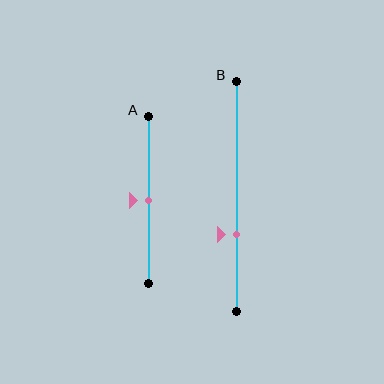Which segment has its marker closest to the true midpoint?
Segment A has its marker closest to the true midpoint.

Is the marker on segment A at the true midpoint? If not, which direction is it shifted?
Yes, the marker on segment A is at the true midpoint.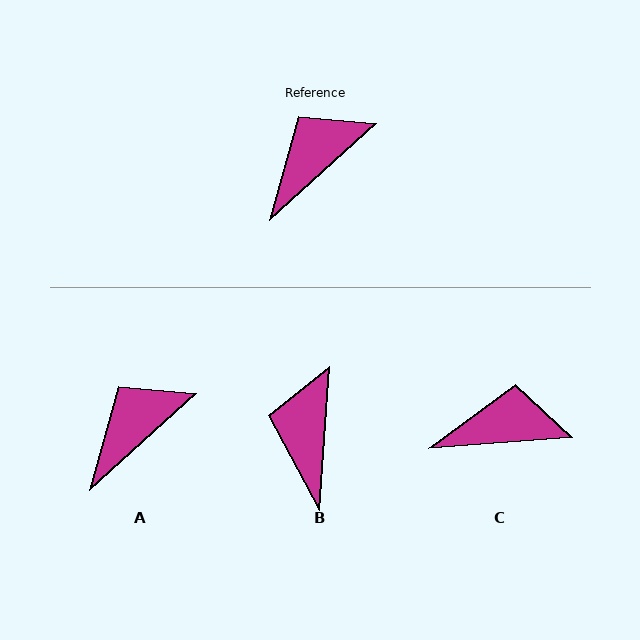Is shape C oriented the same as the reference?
No, it is off by about 38 degrees.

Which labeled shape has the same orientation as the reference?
A.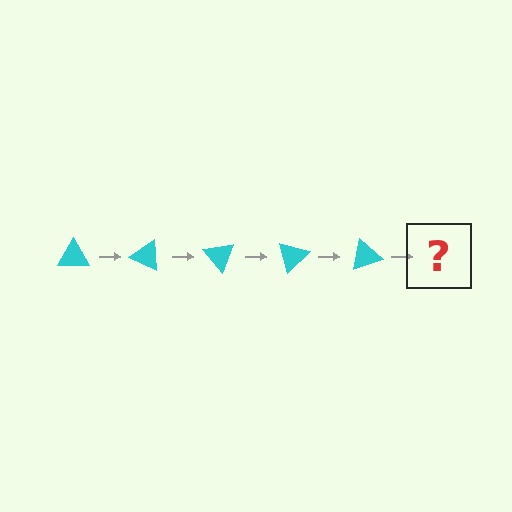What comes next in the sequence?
The next element should be a cyan triangle rotated 125 degrees.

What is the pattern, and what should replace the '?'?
The pattern is that the triangle rotates 25 degrees each step. The '?' should be a cyan triangle rotated 125 degrees.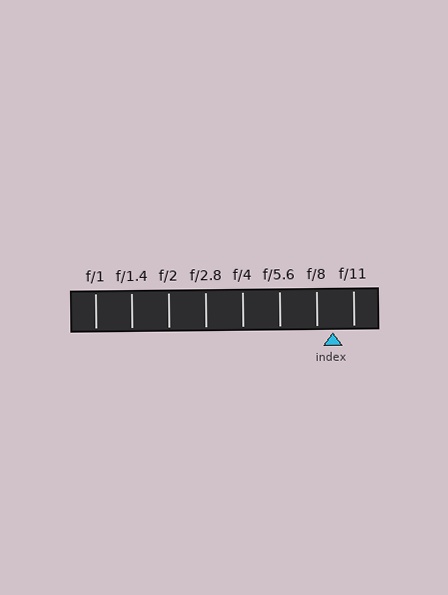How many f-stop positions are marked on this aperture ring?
There are 8 f-stop positions marked.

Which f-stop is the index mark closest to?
The index mark is closest to f/8.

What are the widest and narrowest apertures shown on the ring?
The widest aperture shown is f/1 and the narrowest is f/11.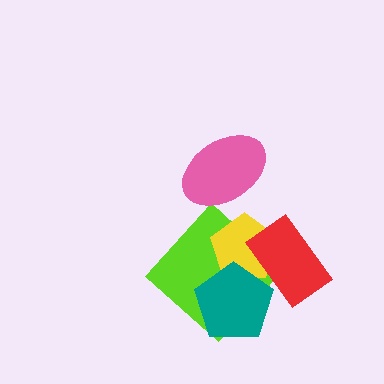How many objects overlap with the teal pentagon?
3 objects overlap with the teal pentagon.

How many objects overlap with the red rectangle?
3 objects overlap with the red rectangle.